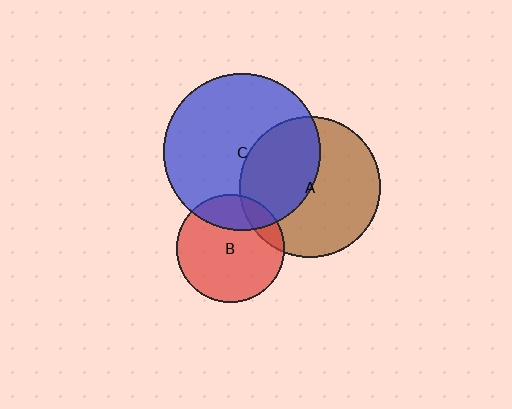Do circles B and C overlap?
Yes.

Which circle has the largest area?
Circle C (blue).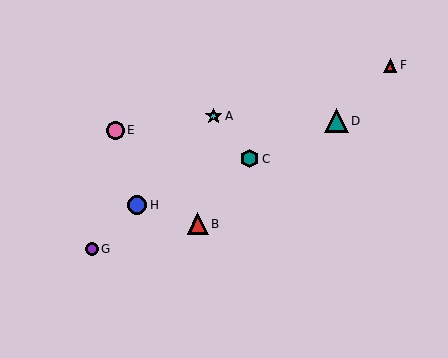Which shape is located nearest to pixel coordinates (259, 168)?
The teal hexagon (labeled C) at (249, 159) is nearest to that location.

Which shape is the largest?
The teal triangle (labeled D) is the largest.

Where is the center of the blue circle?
The center of the blue circle is at (137, 205).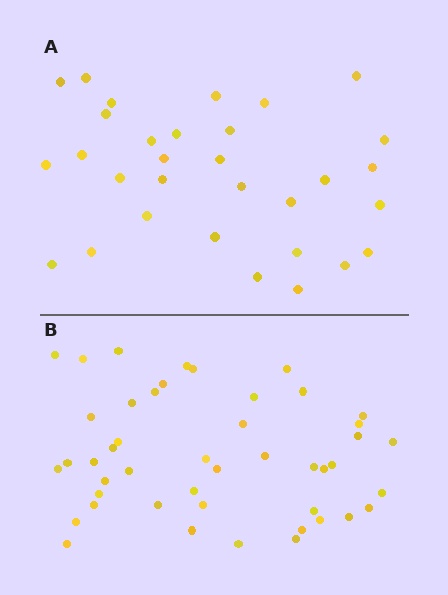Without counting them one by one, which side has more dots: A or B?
Region B (the bottom region) has more dots.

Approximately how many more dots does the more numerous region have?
Region B has approximately 15 more dots than region A.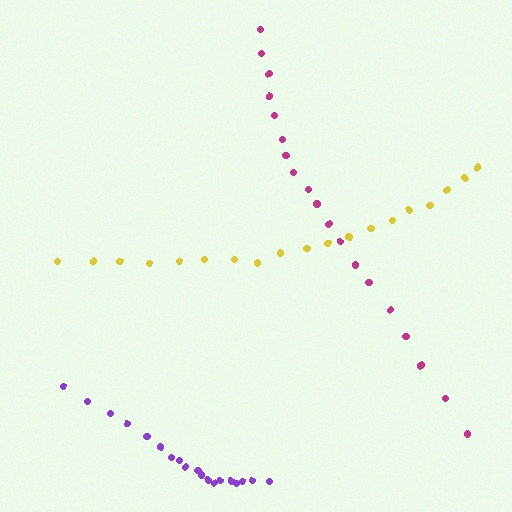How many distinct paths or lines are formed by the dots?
There are 3 distinct paths.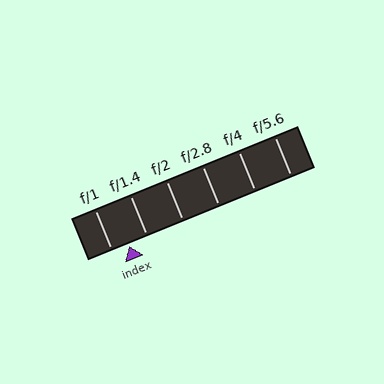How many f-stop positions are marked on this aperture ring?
There are 6 f-stop positions marked.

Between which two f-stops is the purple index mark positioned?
The index mark is between f/1 and f/1.4.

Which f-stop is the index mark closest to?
The index mark is closest to f/1.